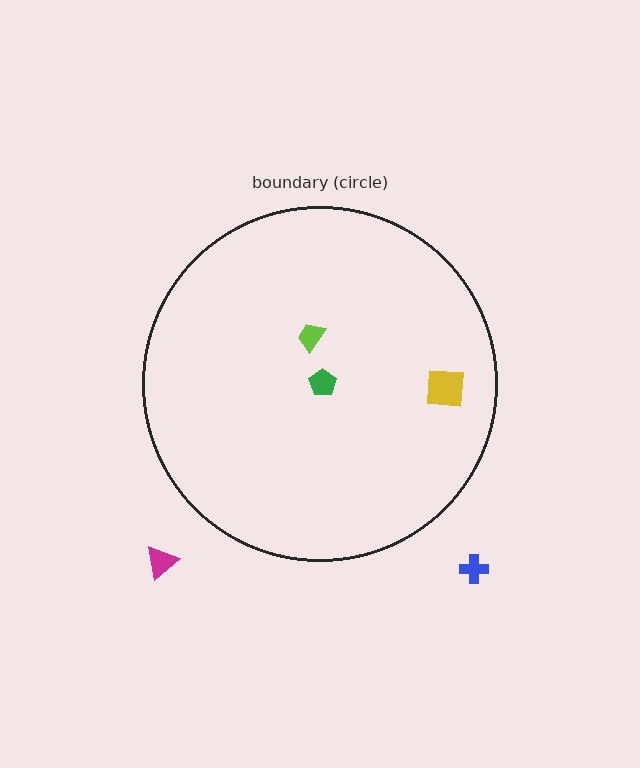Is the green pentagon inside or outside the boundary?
Inside.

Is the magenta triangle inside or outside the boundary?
Outside.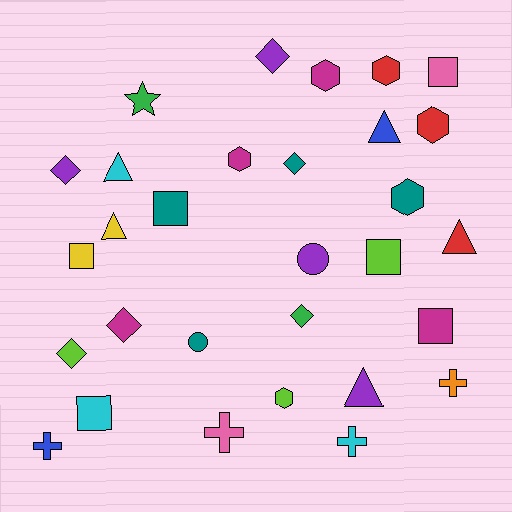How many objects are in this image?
There are 30 objects.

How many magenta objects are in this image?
There are 4 magenta objects.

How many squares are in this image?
There are 6 squares.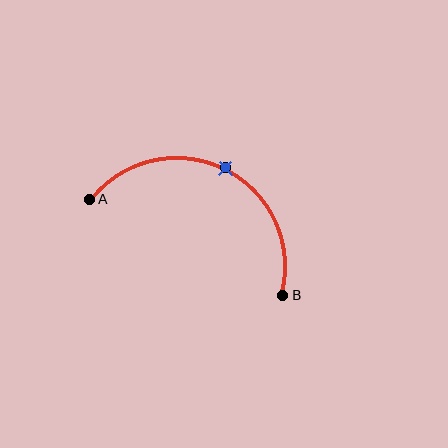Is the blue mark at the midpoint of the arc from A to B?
Yes. The blue mark lies on the arc at equal arc-length from both A and B — it is the arc midpoint.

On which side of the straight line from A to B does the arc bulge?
The arc bulges above the straight line connecting A and B.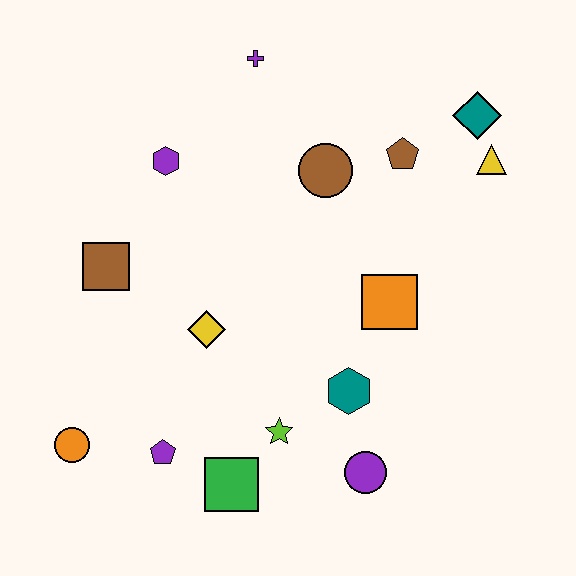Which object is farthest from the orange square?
The orange circle is farthest from the orange square.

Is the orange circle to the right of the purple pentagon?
No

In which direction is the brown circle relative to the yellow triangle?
The brown circle is to the left of the yellow triangle.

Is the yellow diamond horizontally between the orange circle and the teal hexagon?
Yes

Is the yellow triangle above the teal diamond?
No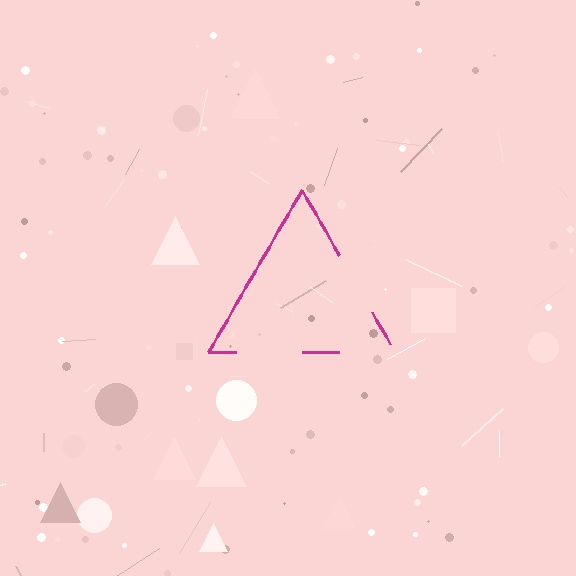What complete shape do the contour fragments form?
The contour fragments form a triangle.